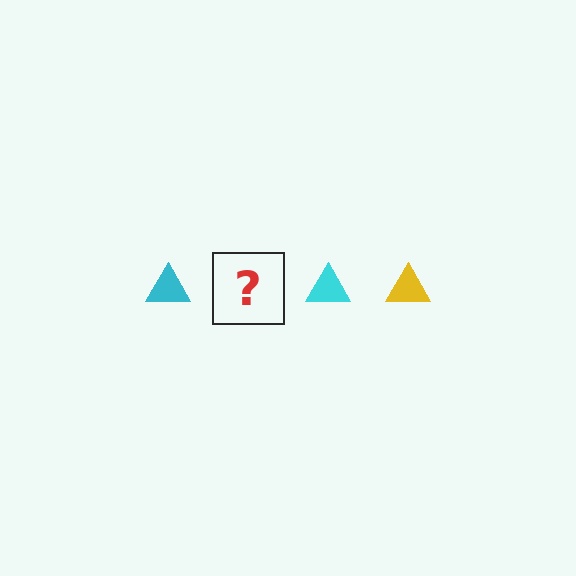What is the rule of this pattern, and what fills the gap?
The rule is that the pattern cycles through cyan, yellow triangles. The gap should be filled with a yellow triangle.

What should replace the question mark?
The question mark should be replaced with a yellow triangle.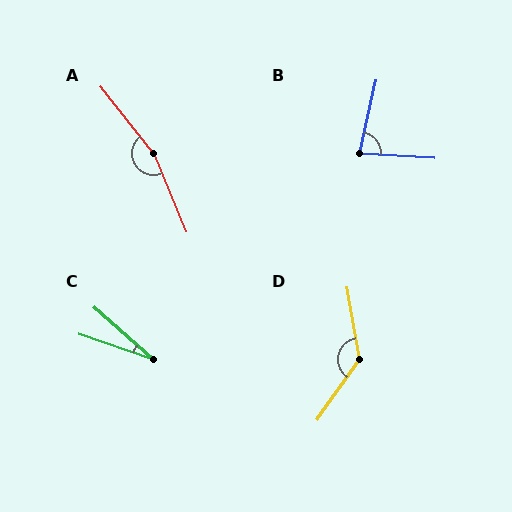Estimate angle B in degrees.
Approximately 80 degrees.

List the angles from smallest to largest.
C (23°), B (80°), D (135°), A (164°).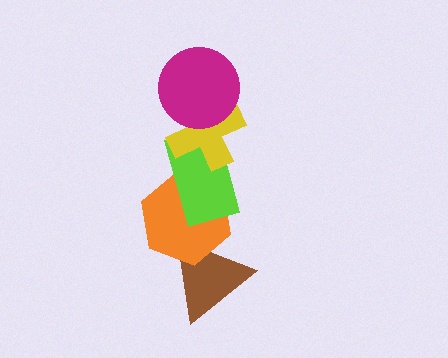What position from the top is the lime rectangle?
The lime rectangle is 3rd from the top.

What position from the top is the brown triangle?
The brown triangle is 5th from the top.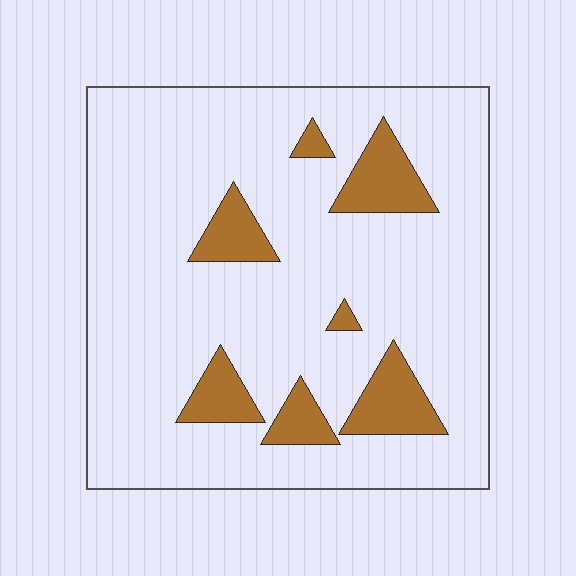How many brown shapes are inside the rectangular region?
7.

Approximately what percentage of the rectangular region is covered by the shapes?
Approximately 15%.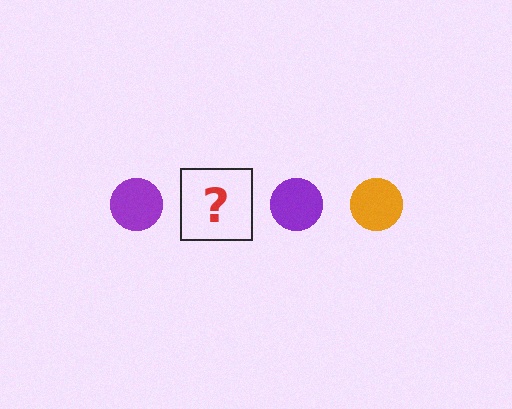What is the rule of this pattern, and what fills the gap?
The rule is that the pattern cycles through purple, orange circles. The gap should be filled with an orange circle.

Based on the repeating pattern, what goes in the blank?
The blank should be an orange circle.